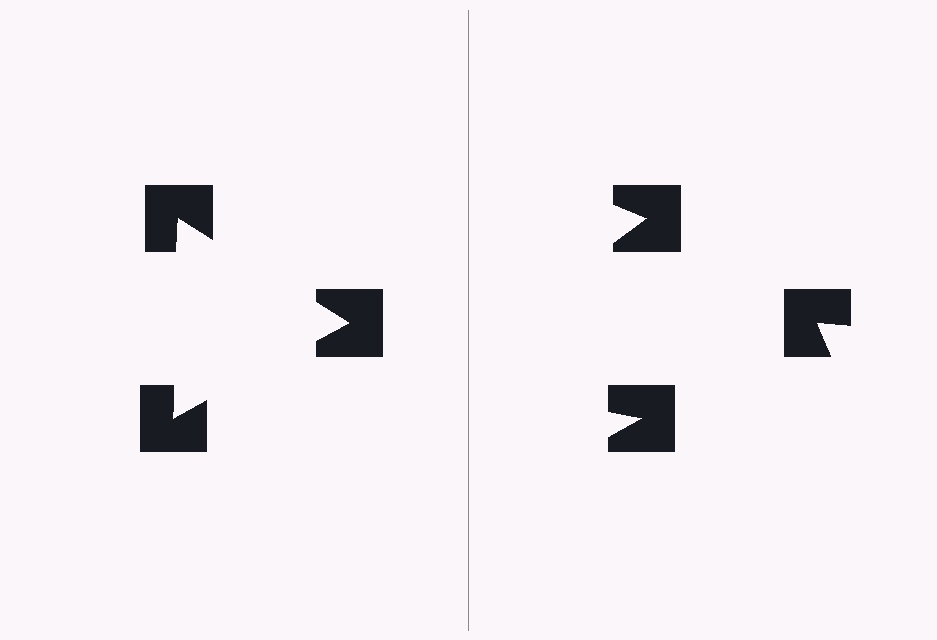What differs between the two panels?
The notched squares are positioned identically on both sides; only the wedge orientations differ. On the left they align to a triangle; on the right they are misaligned.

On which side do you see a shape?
An illusory triangle appears on the left side. On the right side the wedge cuts are rotated, so no coherent shape forms.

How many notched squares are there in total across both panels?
6 — 3 on each side.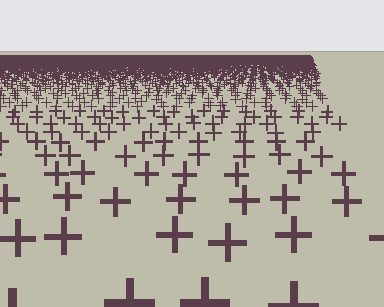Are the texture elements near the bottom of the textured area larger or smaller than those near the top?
Larger. Near the bottom, elements are closer to the viewer and appear at a bigger on-screen size.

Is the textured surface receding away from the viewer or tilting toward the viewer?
The surface is receding away from the viewer. Texture elements get smaller and denser toward the top.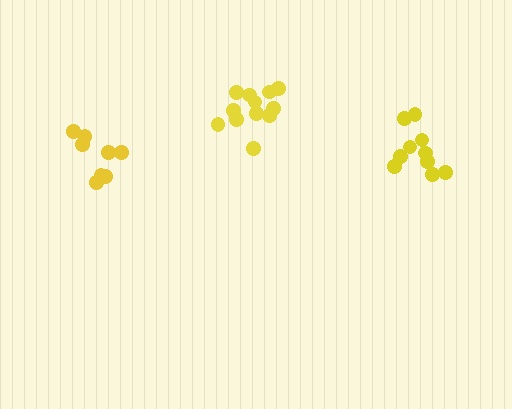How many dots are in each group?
Group 1: 12 dots, Group 2: 8 dots, Group 3: 10 dots (30 total).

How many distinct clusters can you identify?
There are 3 distinct clusters.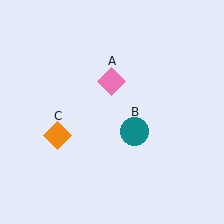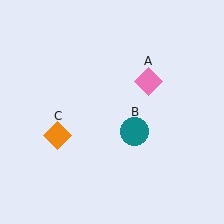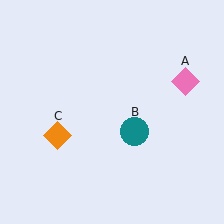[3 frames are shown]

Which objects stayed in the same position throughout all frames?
Teal circle (object B) and orange diamond (object C) remained stationary.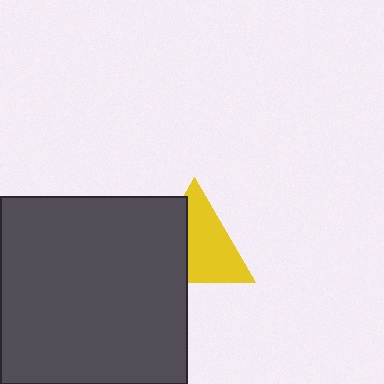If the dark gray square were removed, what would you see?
You would see the complete yellow triangle.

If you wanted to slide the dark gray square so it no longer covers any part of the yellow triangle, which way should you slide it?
Slide it left — that is the most direct way to separate the two shapes.